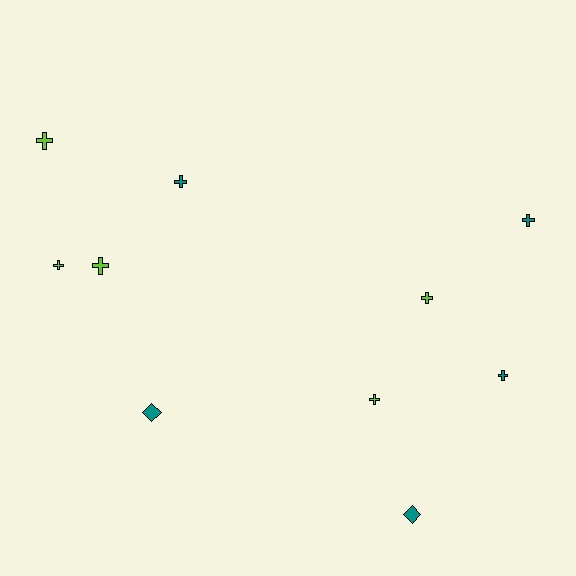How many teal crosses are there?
There are 3 teal crosses.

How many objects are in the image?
There are 10 objects.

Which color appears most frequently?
Lime, with 5 objects.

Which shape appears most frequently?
Cross, with 8 objects.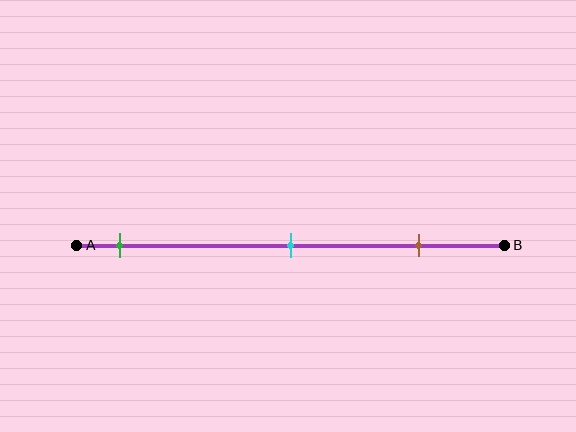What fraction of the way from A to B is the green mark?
The green mark is approximately 10% (0.1) of the way from A to B.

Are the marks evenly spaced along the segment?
Yes, the marks are approximately evenly spaced.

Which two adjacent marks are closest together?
The cyan and brown marks are the closest adjacent pair.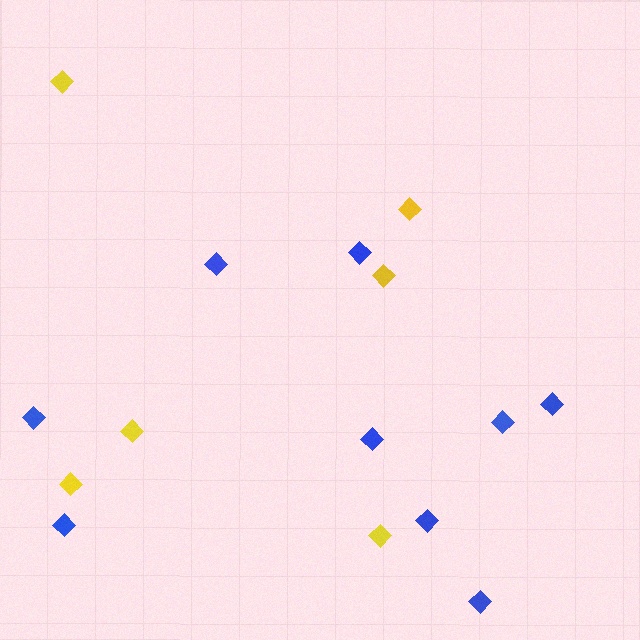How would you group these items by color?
There are 2 groups: one group of yellow diamonds (6) and one group of blue diamonds (9).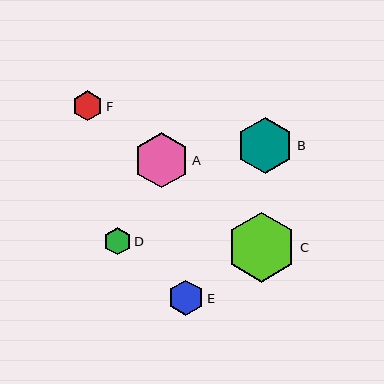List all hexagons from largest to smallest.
From largest to smallest: C, B, A, E, F, D.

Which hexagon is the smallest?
Hexagon D is the smallest with a size of approximately 27 pixels.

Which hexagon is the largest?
Hexagon C is the largest with a size of approximately 70 pixels.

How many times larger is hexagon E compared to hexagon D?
Hexagon E is approximately 1.3 times the size of hexagon D.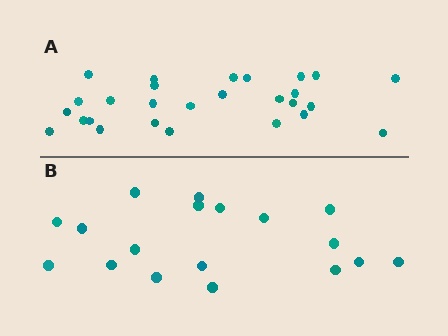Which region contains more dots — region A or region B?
Region A (the top region) has more dots.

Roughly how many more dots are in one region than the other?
Region A has roughly 8 or so more dots than region B.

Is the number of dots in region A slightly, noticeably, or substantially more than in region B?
Region A has substantially more. The ratio is roughly 1.5 to 1.